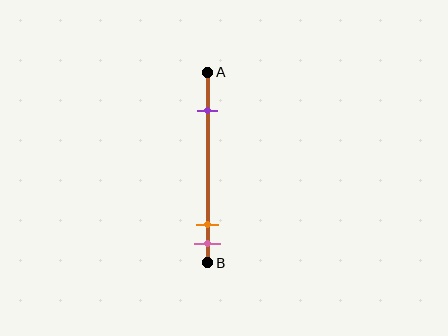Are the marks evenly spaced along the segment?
No, the marks are not evenly spaced.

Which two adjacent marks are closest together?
The orange and pink marks are the closest adjacent pair.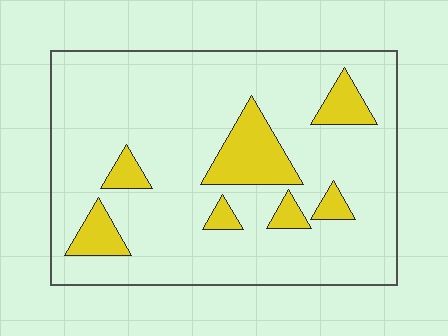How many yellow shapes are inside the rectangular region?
7.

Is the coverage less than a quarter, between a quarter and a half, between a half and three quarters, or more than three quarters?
Less than a quarter.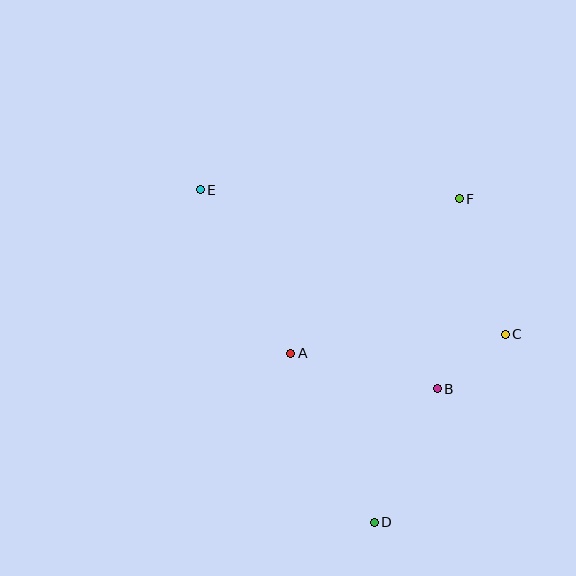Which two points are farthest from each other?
Points D and E are farthest from each other.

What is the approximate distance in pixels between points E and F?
The distance between E and F is approximately 259 pixels.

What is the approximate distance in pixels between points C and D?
The distance between C and D is approximately 229 pixels.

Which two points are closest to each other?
Points B and C are closest to each other.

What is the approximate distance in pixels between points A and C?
The distance between A and C is approximately 216 pixels.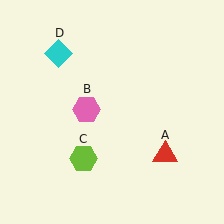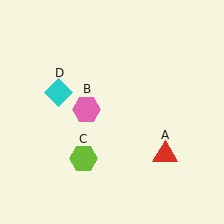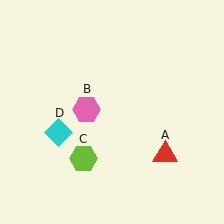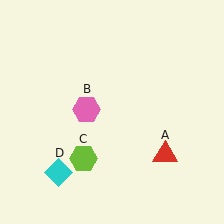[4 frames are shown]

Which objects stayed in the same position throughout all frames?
Red triangle (object A) and pink hexagon (object B) and lime hexagon (object C) remained stationary.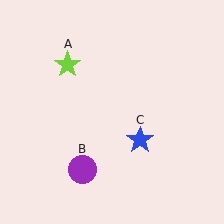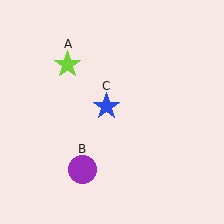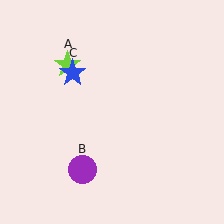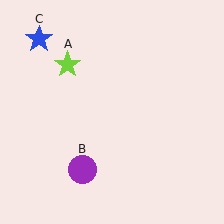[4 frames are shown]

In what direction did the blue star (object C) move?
The blue star (object C) moved up and to the left.